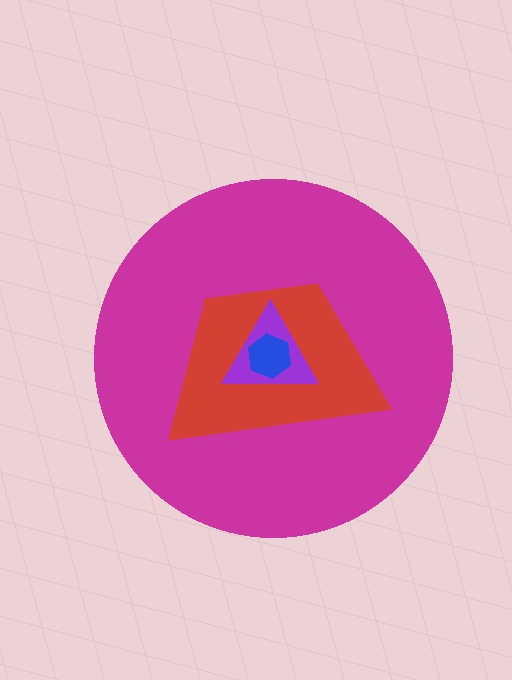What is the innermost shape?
The blue hexagon.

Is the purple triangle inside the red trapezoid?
Yes.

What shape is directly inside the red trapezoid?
The purple triangle.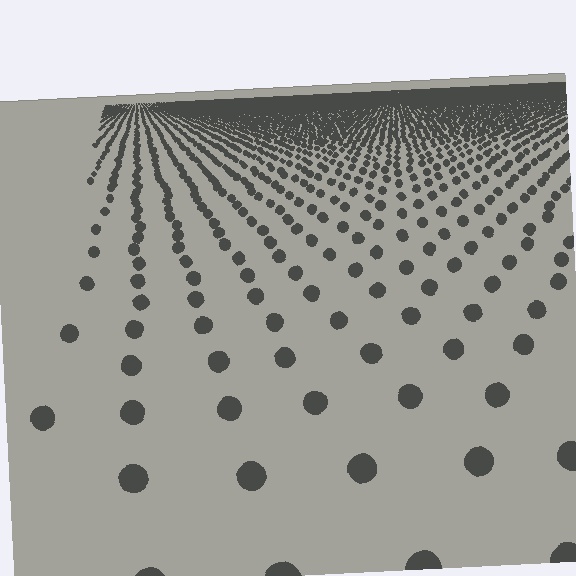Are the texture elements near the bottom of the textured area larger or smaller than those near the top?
Larger. Near the bottom, elements are closer to the viewer and appear at a bigger on-screen size.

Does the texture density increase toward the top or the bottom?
Density increases toward the top.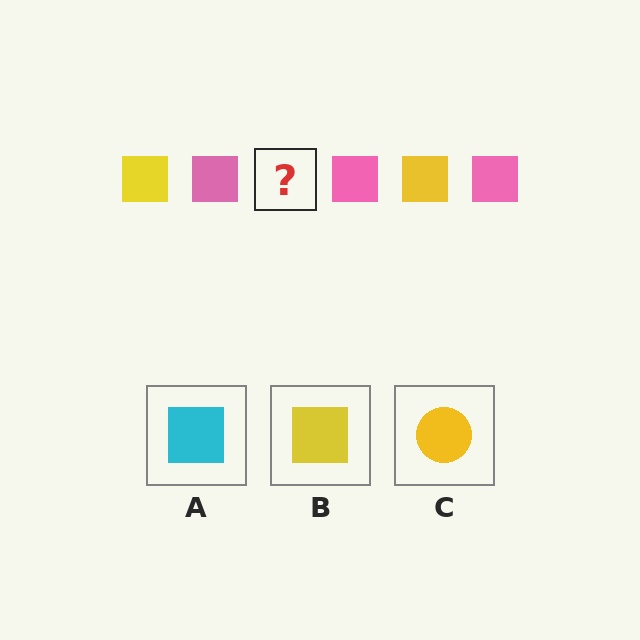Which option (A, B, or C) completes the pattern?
B.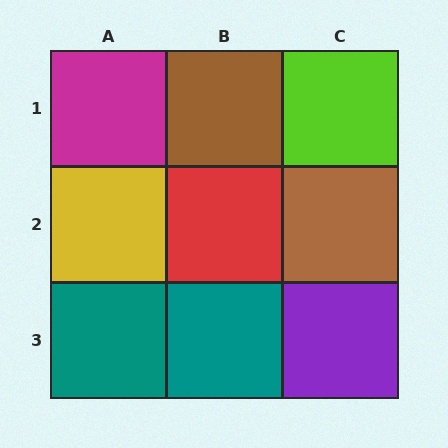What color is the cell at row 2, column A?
Yellow.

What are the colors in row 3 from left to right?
Teal, teal, purple.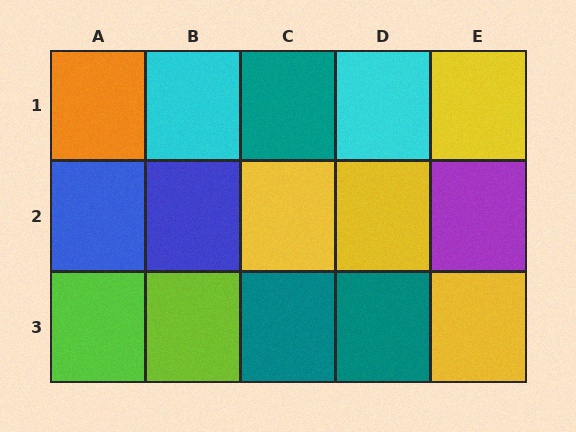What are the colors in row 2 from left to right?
Blue, blue, yellow, yellow, purple.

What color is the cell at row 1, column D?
Cyan.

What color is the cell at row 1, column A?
Orange.